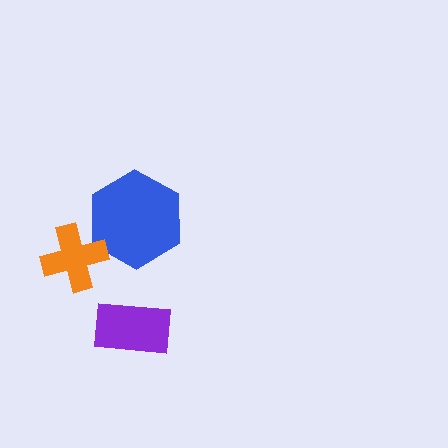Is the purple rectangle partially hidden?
No, no other shape covers it.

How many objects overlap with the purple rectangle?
0 objects overlap with the purple rectangle.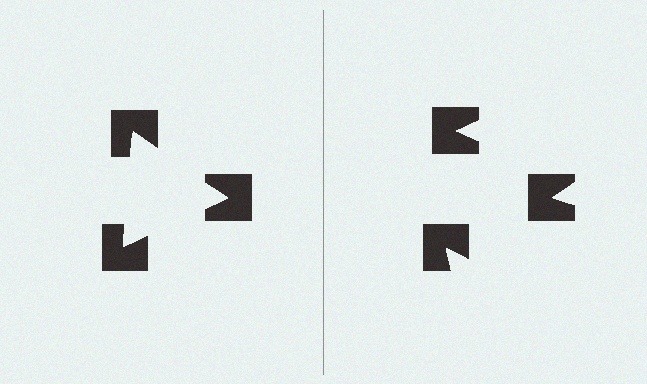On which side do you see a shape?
An illusory triangle appears on the left side. On the right side the wedge cuts are rotated, so no coherent shape forms.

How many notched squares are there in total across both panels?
6 — 3 on each side.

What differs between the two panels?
The notched squares are positioned identically on both sides; only the wedge orientations differ. On the left they align to a triangle; on the right they are misaligned.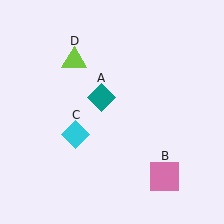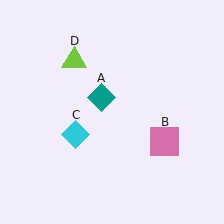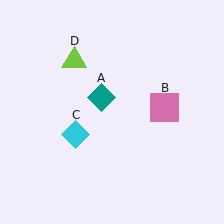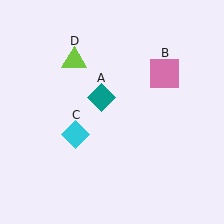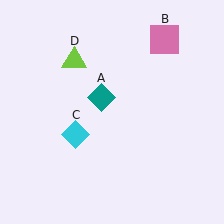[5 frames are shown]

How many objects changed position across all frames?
1 object changed position: pink square (object B).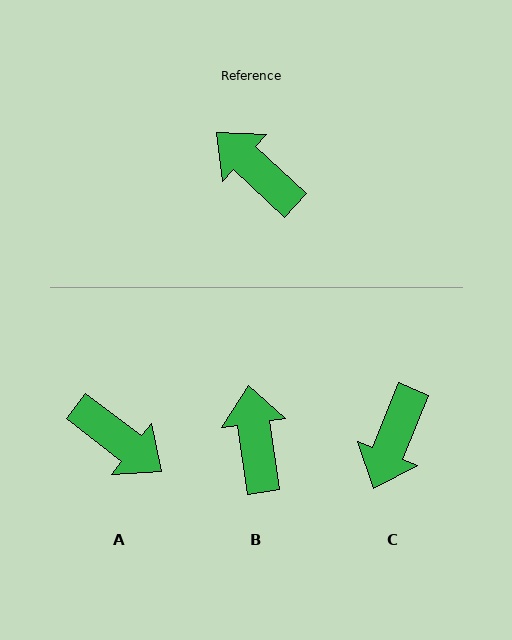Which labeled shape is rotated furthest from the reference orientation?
A, about 174 degrees away.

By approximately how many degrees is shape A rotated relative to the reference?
Approximately 174 degrees clockwise.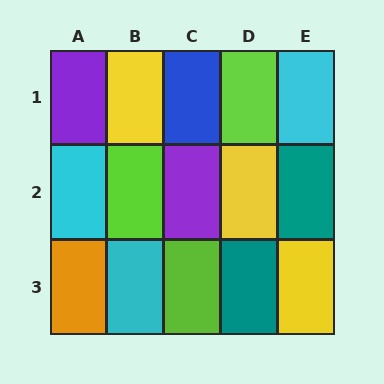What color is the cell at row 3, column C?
Lime.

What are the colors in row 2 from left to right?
Cyan, lime, purple, yellow, teal.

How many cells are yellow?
3 cells are yellow.